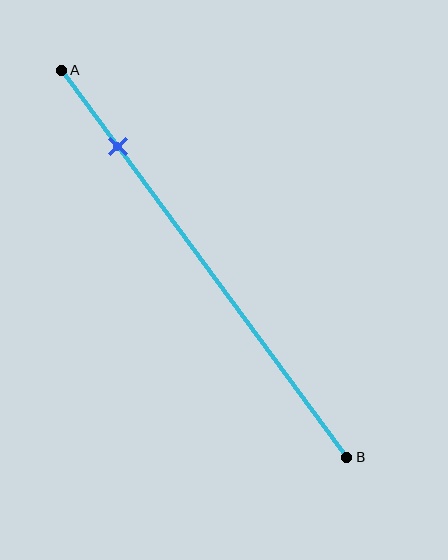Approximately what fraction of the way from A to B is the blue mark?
The blue mark is approximately 20% of the way from A to B.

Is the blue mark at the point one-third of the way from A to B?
No, the mark is at about 20% from A, not at the 33% one-third point.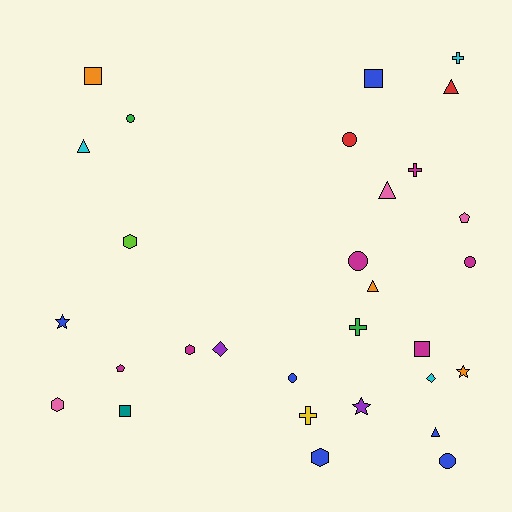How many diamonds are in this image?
There are 2 diamonds.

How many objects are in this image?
There are 30 objects.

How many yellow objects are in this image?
There is 1 yellow object.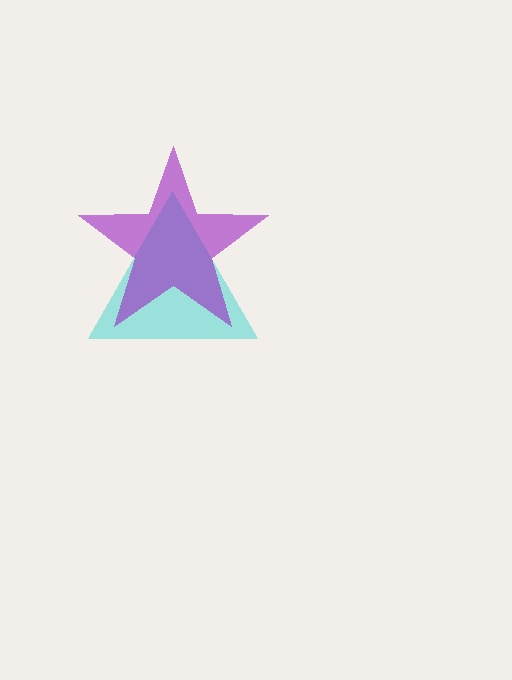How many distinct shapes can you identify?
There are 2 distinct shapes: a cyan triangle, a purple star.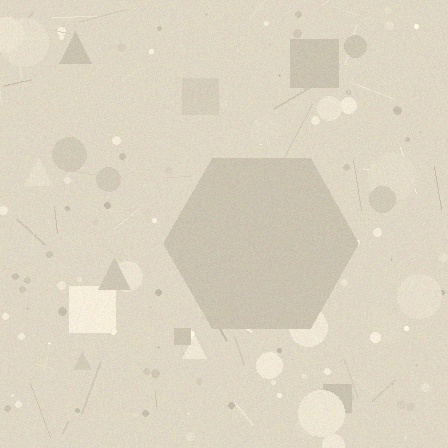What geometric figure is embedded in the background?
A hexagon is embedded in the background.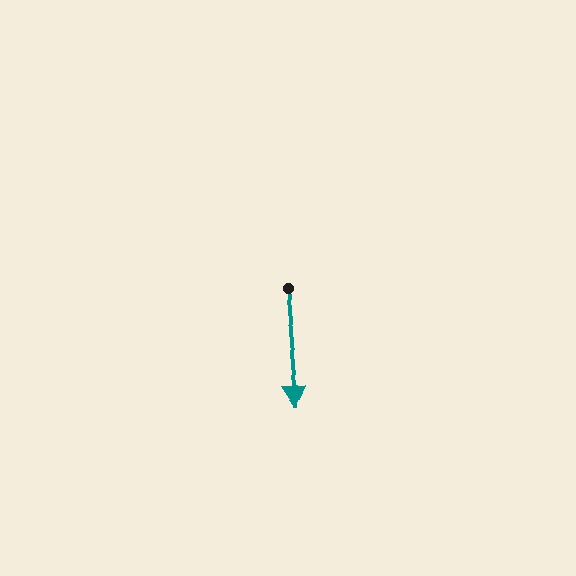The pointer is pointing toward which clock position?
Roughly 6 o'clock.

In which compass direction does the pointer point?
South.